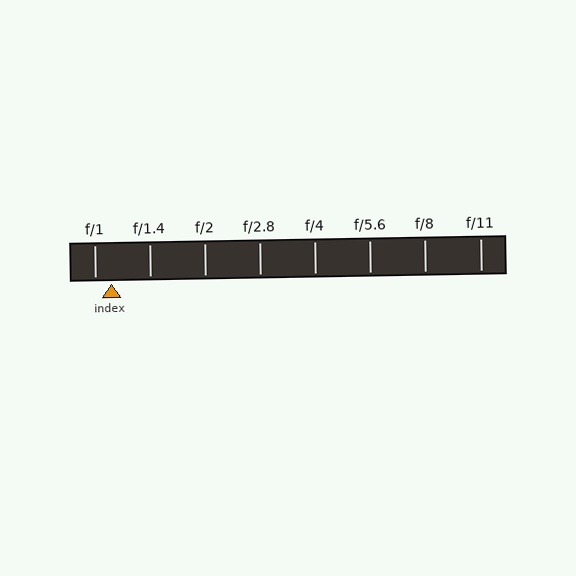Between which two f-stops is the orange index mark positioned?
The index mark is between f/1 and f/1.4.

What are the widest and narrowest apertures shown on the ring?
The widest aperture shown is f/1 and the narrowest is f/11.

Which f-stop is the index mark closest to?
The index mark is closest to f/1.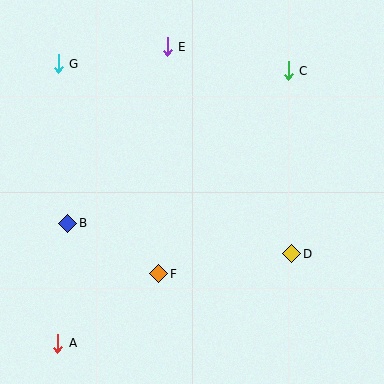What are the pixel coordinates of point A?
Point A is at (58, 343).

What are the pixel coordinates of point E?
Point E is at (167, 47).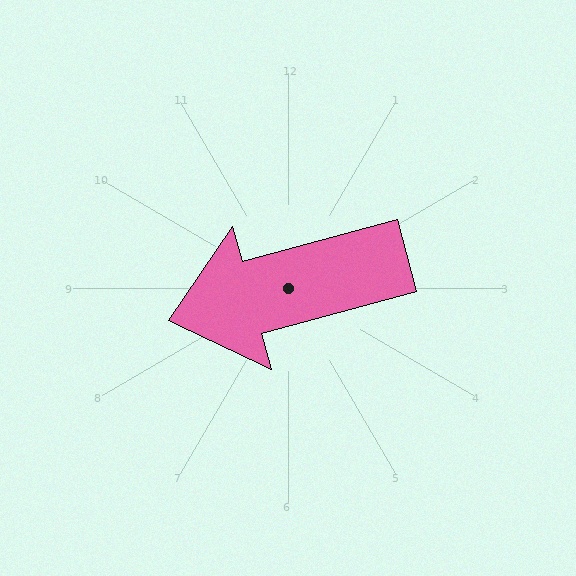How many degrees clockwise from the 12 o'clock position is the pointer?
Approximately 255 degrees.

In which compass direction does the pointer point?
West.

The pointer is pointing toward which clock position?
Roughly 8 o'clock.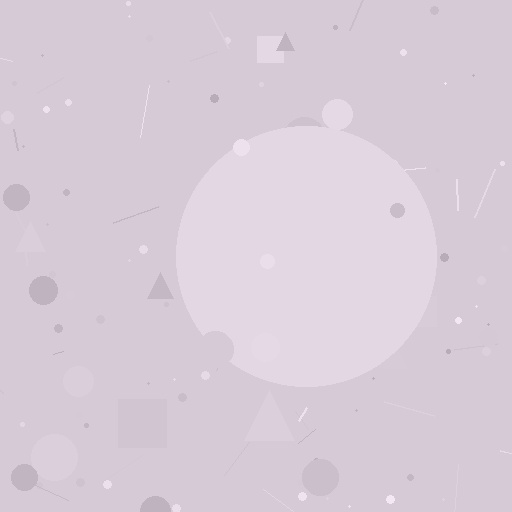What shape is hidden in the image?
A circle is hidden in the image.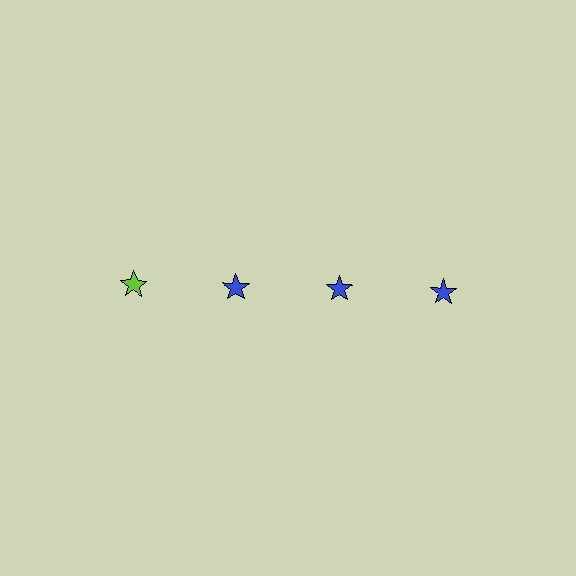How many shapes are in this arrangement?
There are 4 shapes arranged in a grid pattern.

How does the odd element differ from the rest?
It has a different color: lime instead of blue.